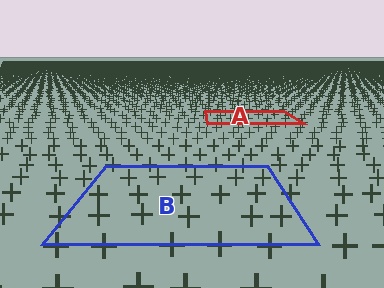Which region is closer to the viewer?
Region B is closer. The texture elements there are larger and more spread out.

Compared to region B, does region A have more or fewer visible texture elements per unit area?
Region A has more texture elements per unit area — they are packed more densely because it is farther away.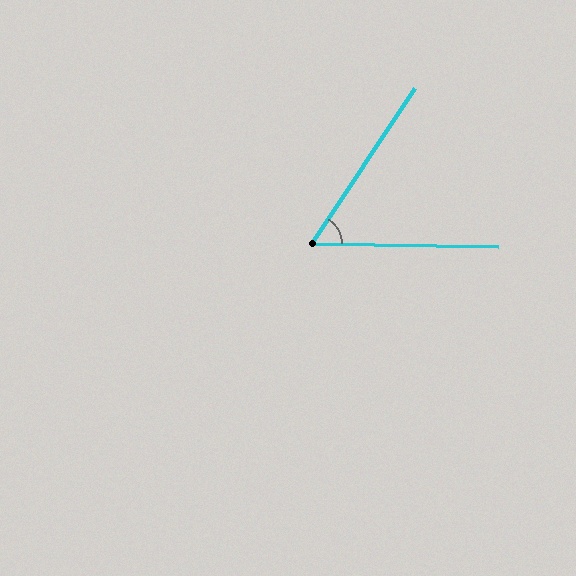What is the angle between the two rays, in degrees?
Approximately 57 degrees.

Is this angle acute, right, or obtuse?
It is acute.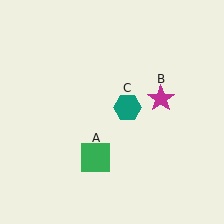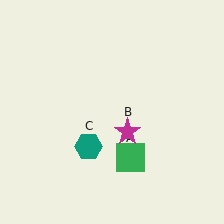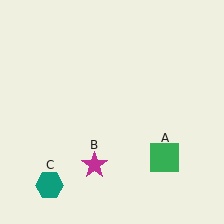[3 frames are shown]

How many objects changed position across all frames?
3 objects changed position: green square (object A), magenta star (object B), teal hexagon (object C).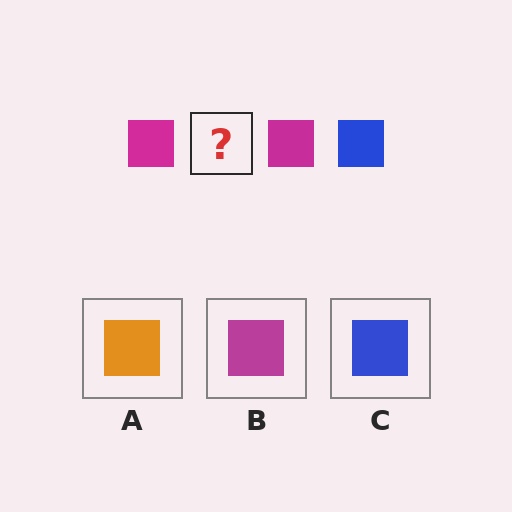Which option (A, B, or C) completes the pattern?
C.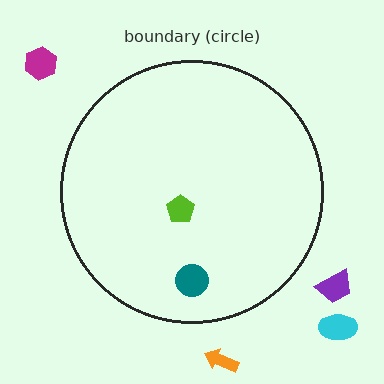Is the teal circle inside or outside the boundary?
Inside.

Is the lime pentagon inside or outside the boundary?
Inside.